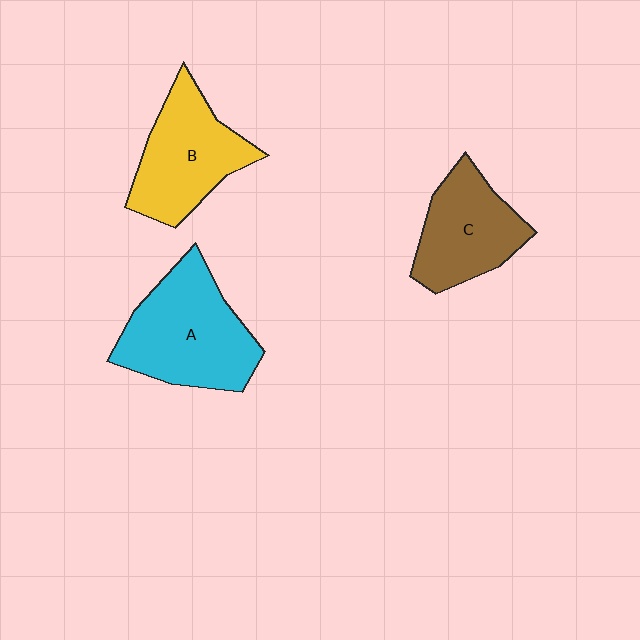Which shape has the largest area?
Shape A (cyan).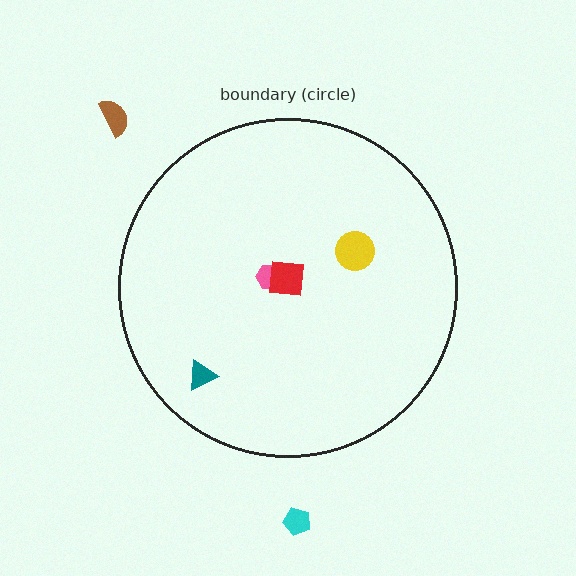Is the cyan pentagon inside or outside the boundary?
Outside.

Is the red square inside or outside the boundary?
Inside.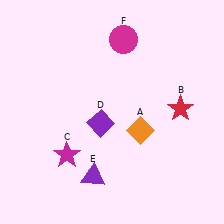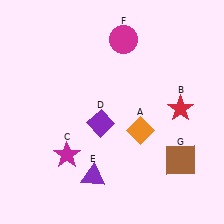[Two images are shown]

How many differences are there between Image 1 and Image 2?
There is 1 difference between the two images.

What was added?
A brown square (G) was added in Image 2.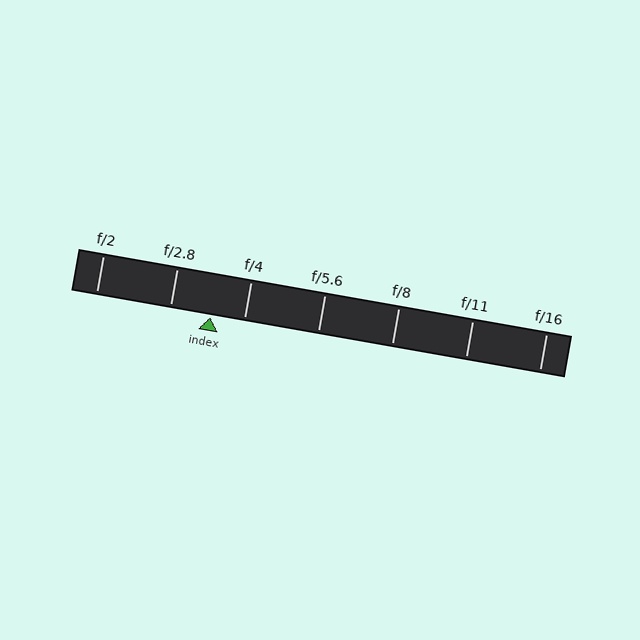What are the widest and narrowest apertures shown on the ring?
The widest aperture shown is f/2 and the narrowest is f/16.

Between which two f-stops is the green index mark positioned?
The index mark is between f/2.8 and f/4.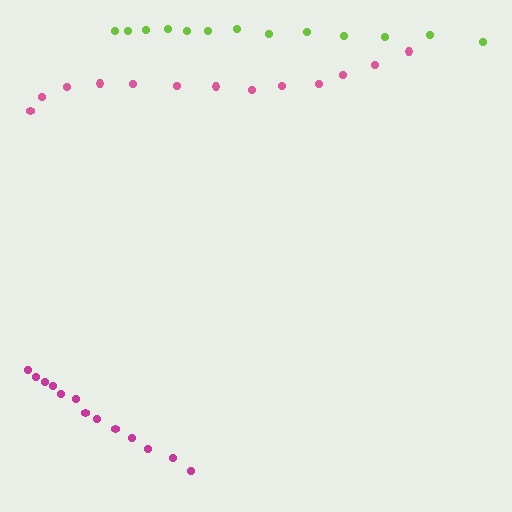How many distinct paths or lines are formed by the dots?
There are 3 distinct paths.